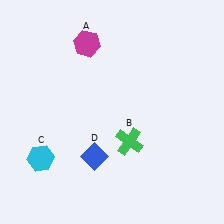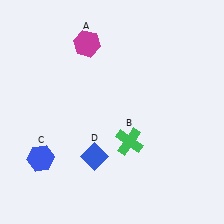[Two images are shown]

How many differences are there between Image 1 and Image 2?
There is 1 difference between the two images.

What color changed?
The hexagon (C) changed from cyan in Image 1 to blue in Image 2.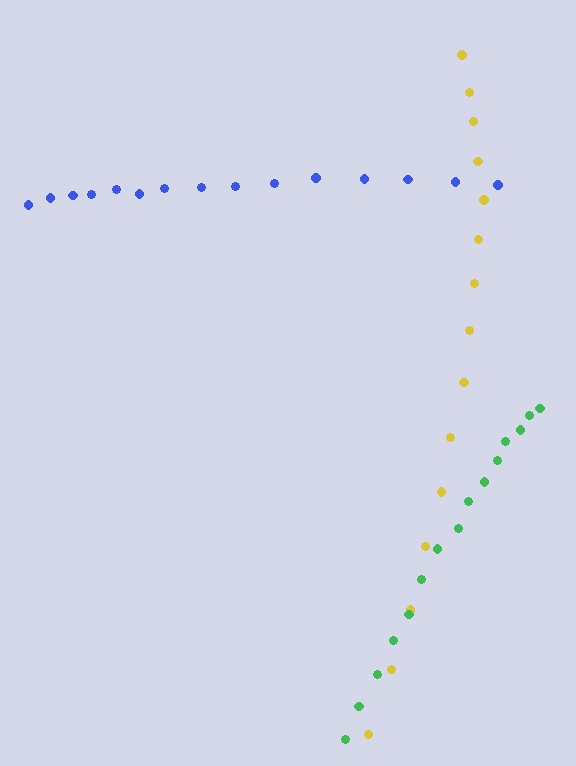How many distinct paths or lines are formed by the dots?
There are 3 distinct paths.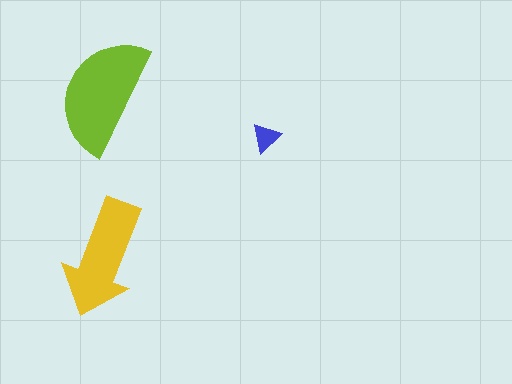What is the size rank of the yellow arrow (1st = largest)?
2nd.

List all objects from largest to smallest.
The lime semicircle, the yellow arrow, the blue triangle.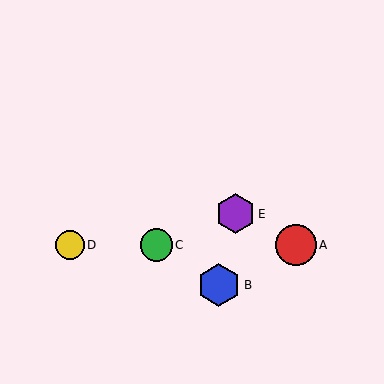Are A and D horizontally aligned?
Yes, both are at y≈245.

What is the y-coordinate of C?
Object C is at y≈245.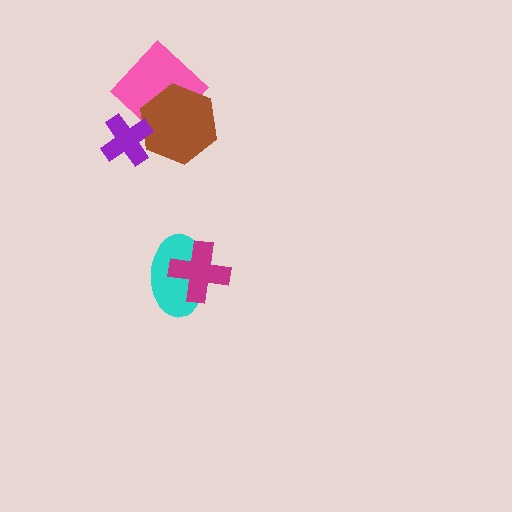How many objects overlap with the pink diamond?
2 objects overlap with the pink diamond.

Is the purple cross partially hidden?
No, no other shape covers it.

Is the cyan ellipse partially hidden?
Yes, it is partially covered by another shape.